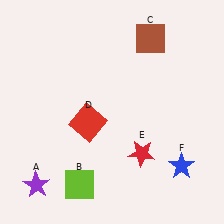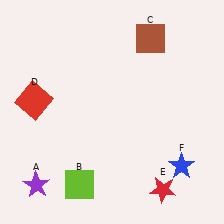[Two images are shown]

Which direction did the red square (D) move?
The red square (D) moved left.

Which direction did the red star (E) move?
The red star (E) moved down.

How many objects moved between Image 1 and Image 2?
2 objects moved between the two images.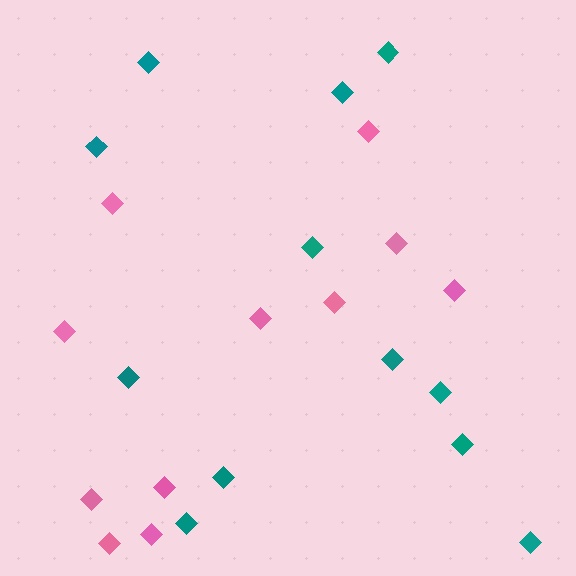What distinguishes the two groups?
There are 2 groups: one group of teal diamonds (12) and one group of pink diamonds (11).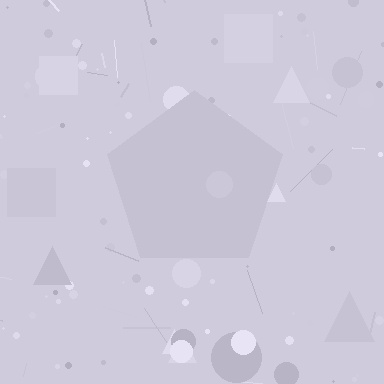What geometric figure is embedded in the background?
A pentagon is embedded in the background.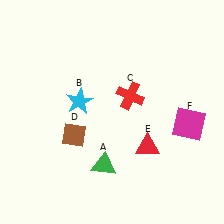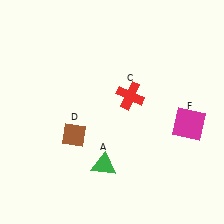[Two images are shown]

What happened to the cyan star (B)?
The cyan star (B) was removed in Image 2. It was in the top-left area of Image 1.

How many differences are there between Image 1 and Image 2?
There are 2 differences between the two images.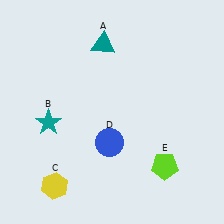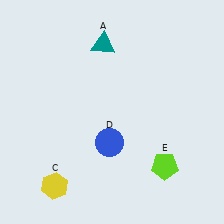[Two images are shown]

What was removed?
The teal star (B) was removed in Image 2.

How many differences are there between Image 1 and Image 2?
There is 1 difference between the two images.